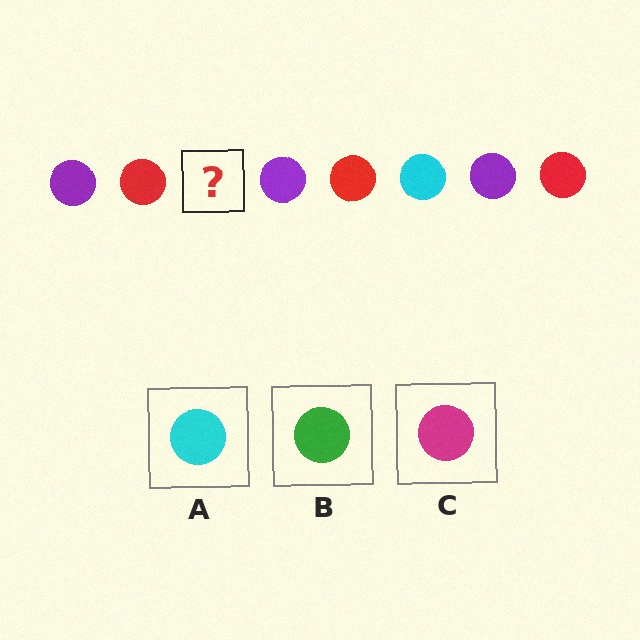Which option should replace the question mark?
Option A.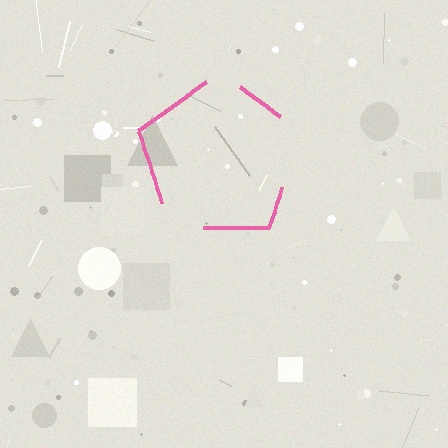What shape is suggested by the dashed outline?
The dashed outline suggests a pentagon.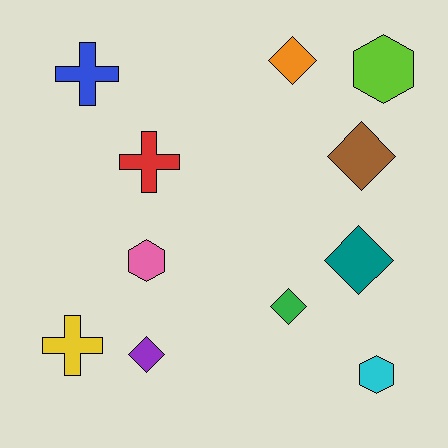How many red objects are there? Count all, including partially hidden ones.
There is 1 red object.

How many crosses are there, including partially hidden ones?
There are 3 crosses.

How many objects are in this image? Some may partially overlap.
There are 11 objects.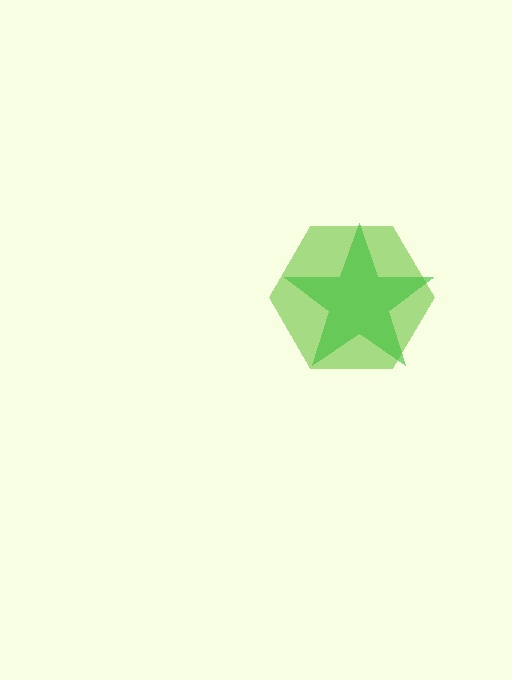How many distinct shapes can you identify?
There are 2 distinct shapes: a lime hexagon, a green star.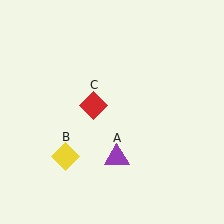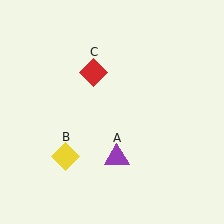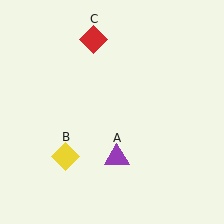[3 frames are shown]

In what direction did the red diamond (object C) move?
The red diamond (object C) moved up.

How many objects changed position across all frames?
1 object changed position: red diamond (object C).